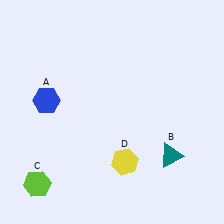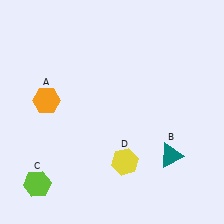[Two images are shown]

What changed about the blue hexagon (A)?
In Image 1, A is blue. In Image 2, it changed to orange.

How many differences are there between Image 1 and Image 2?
There is 1 difference between the two images.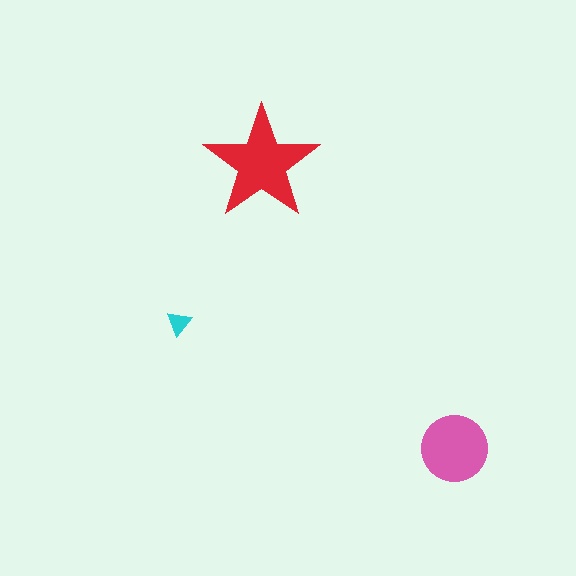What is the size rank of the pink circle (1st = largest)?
2nd.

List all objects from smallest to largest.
The cyan triangle, the pink circle, the red star.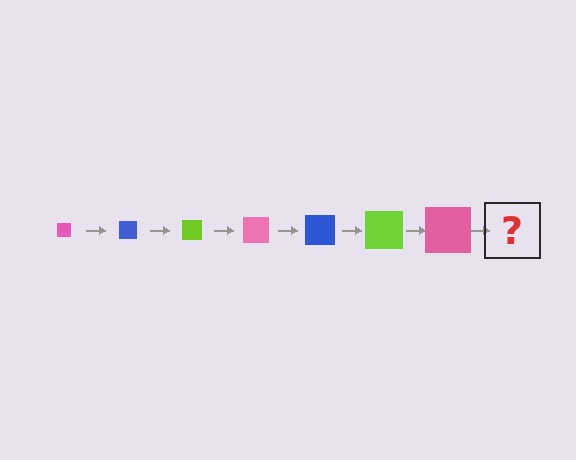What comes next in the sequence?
The next element should be a blue square, larger than the previous one.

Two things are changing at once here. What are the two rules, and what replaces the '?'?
The two rules are that the square grows larger each step and the color cycles through pink, blue, and lime. The '?' should be a blue square, larger than the previous one.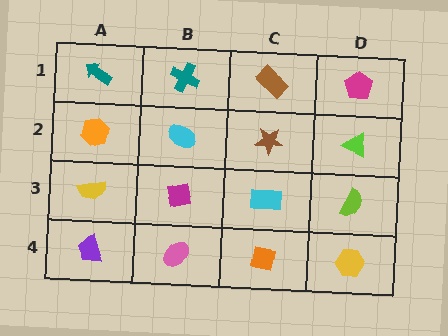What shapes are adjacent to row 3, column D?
A lime triangle (row 2, column D), a yellow hexagon (row 4, column D), a cyan rectangle (row 3, column C).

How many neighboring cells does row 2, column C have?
4.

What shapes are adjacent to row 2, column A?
A teal arrow (row 1, column A), a yellow semicircle (row 3, column A), a cyan ellipse (row 2, column B).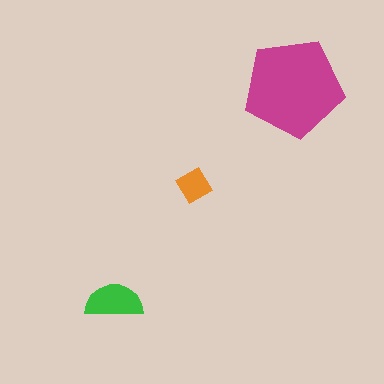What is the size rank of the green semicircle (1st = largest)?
2nd.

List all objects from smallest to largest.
The orange diamond, the green semicircle, the magenta pentagon.